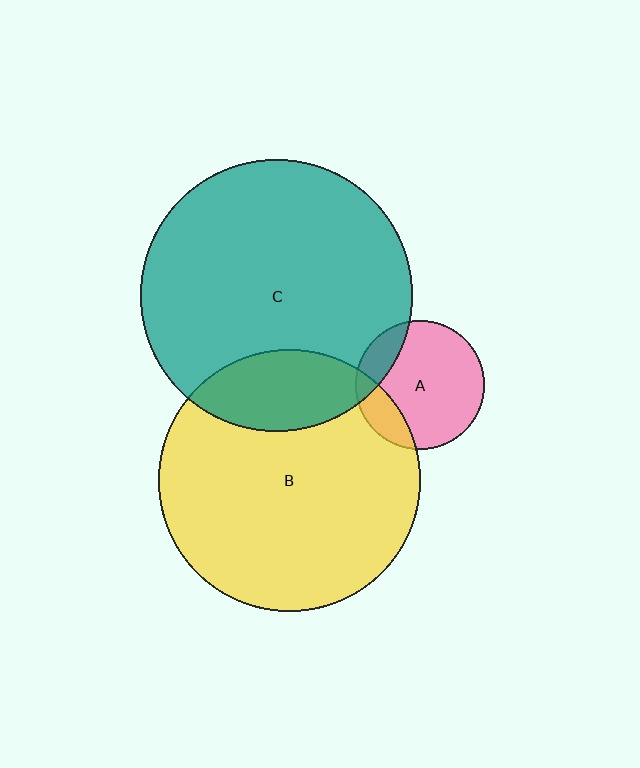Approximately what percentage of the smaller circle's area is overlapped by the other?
Approximately 20%.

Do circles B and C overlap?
Yes.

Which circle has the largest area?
Circle C (teal).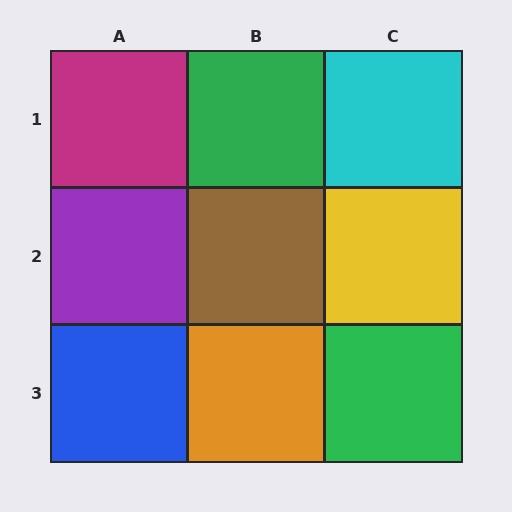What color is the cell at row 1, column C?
Cyan.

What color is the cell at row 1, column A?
Magenta.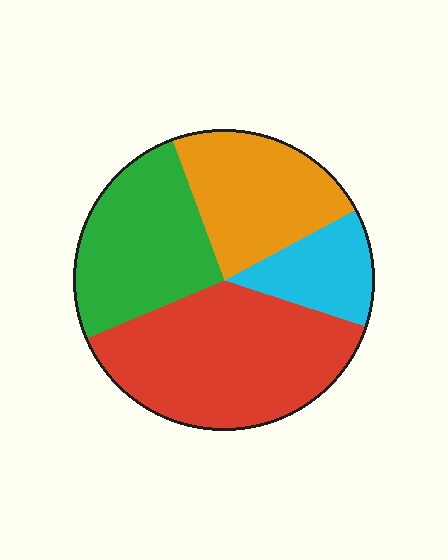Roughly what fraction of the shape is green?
Green covers 26% of the shape.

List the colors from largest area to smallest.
From largest to smallest: red, green, orange, cyan.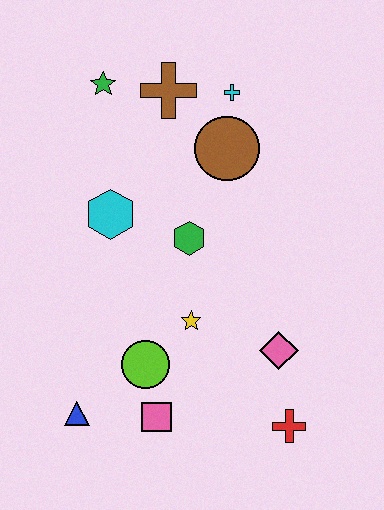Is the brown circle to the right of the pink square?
Yes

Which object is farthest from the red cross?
The green star is farthest from the red cross.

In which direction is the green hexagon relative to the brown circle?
The green hexagon is below the brown circle.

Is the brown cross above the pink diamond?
Yes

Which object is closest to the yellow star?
The lime circle is closest to the yellow star.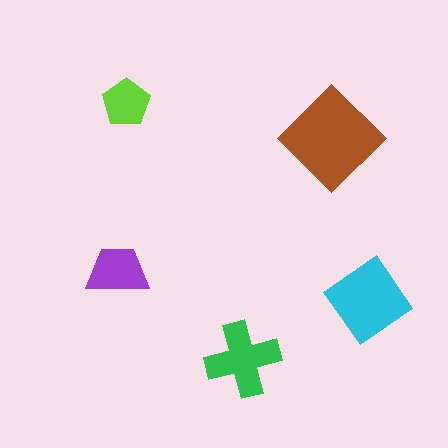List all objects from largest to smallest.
The brown diamond, the cyan diamond, the green cross, the purple trapezoid, the lime pentagon.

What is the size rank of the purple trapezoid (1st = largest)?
4th.